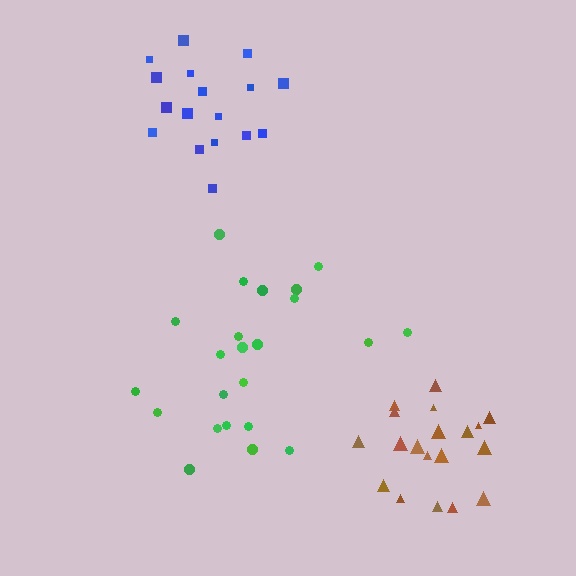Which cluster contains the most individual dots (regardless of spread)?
Green (23).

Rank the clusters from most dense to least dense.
brown, blue, green.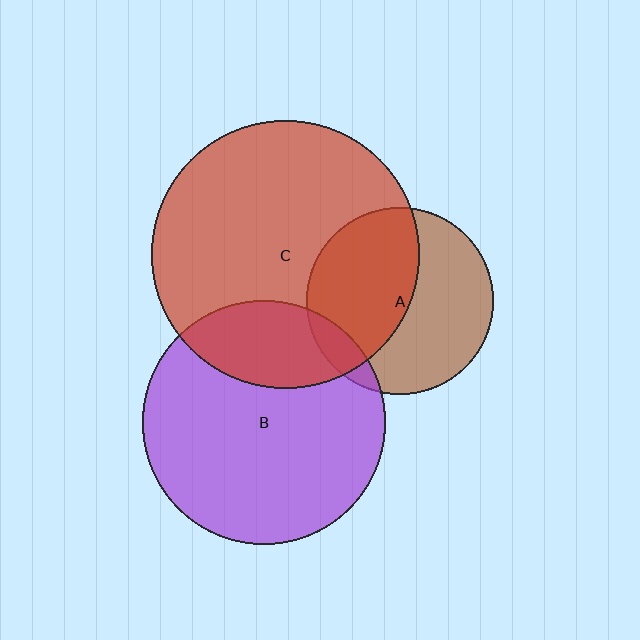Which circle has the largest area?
Circle C (red).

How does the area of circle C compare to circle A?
Approximately 2.1 times.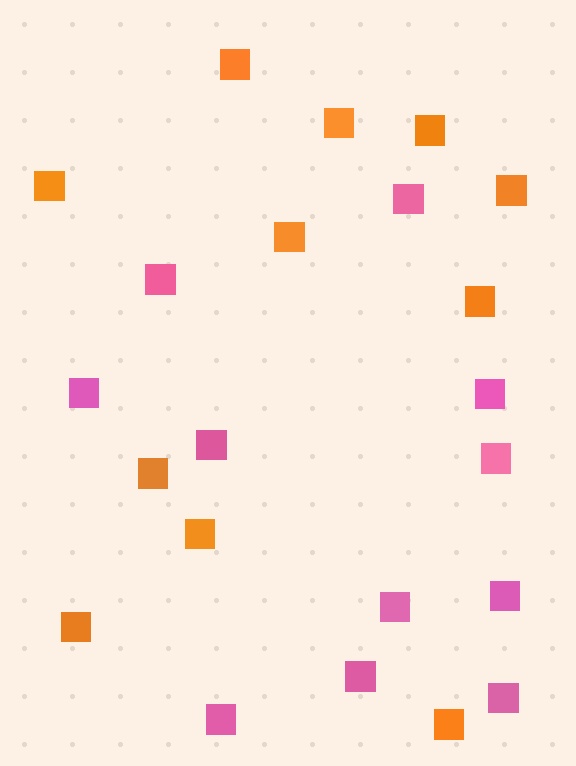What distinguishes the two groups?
There are 2 groups: one group of pink squares (11) and one group of orange squares (11).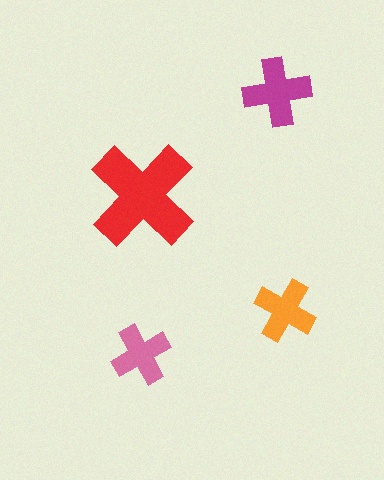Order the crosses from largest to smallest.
the red one, the magenta one, the orange one, the pink one.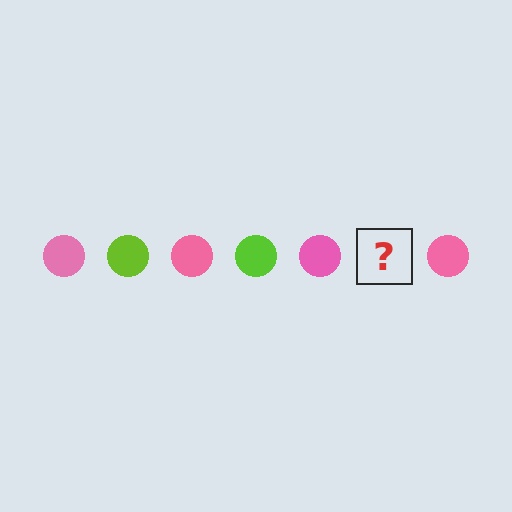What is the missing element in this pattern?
The missing element is a lime circle.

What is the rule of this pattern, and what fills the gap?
The rule is that the pattern cycles through pink, lime circles. The gap should be filled with a lime circle.